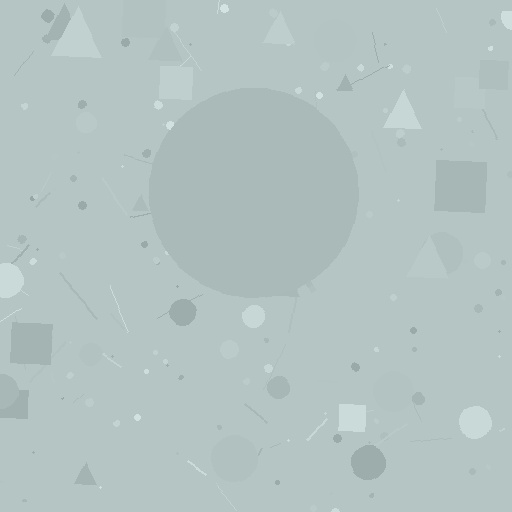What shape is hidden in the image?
A circle is hidden in the image.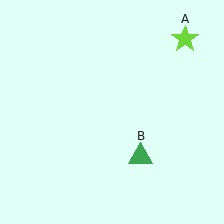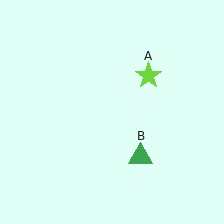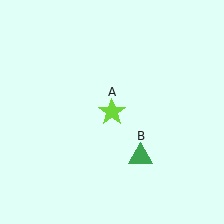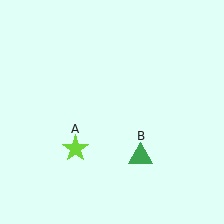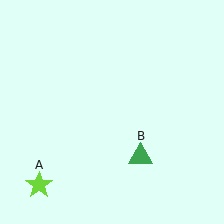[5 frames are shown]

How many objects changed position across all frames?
1 object changed position: lime star (object A).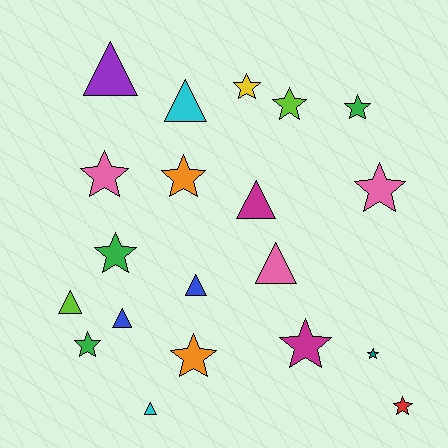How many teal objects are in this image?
There is 1 teal object.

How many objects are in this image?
There are 20 objects.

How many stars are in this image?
There are 12 stars.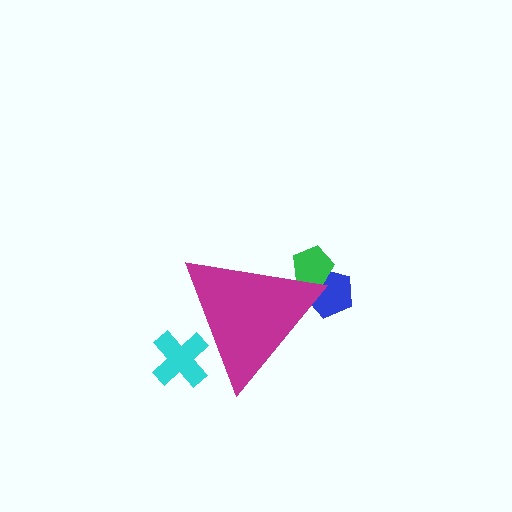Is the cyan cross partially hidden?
Yes, the cyan cross is partially hidden behind the magenta triangle.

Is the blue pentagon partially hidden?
Yes, the blue pentagon is partially hidden behind the magenta triangle.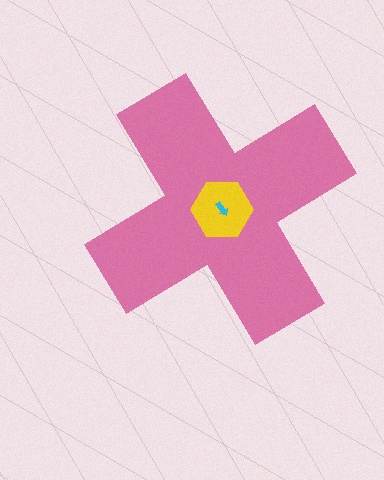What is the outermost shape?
The pink cross.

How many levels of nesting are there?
3.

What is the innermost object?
The cyan arrow.